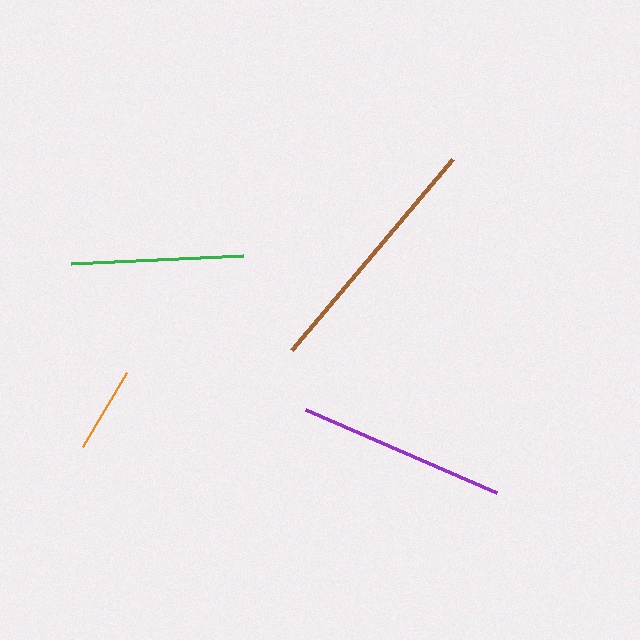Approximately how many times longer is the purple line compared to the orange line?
The purple line is approximately 2.4 times the length of the orange line.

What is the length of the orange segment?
The orange segment is approximately 86 pixels long.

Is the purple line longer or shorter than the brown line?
The brown line is longer than the purple line.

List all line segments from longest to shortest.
From longest to shortest: brown, purple, green, orange.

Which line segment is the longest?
The brown line is the longest at approximately 250 pixels.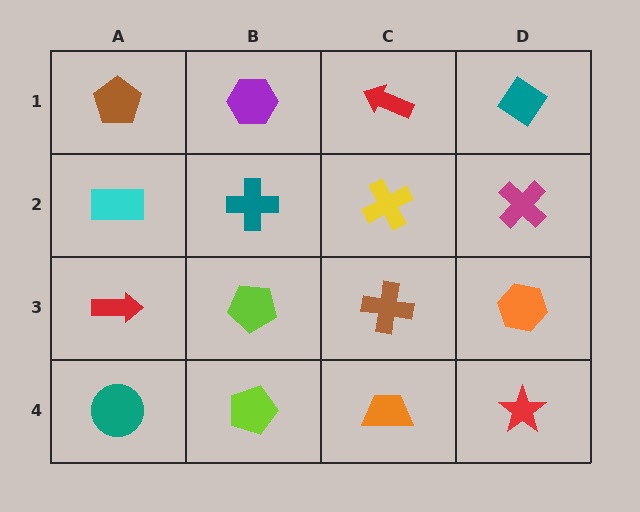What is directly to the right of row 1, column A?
A purple hexagon.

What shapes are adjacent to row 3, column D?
A magenta cross (row 2, column D), a red star (row 4, column D), a brown cross (row 3, column C).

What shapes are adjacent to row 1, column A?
A cyan rectangle (row 2, column A), a purple hexagon (row 1, column B).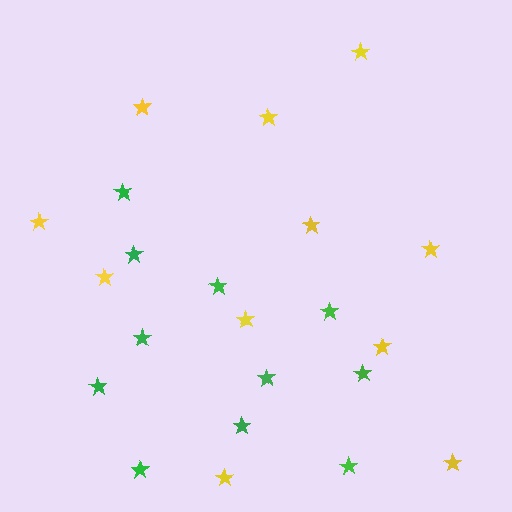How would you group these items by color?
There are 2 groups: one group of green stars (11) and one group of yellow stars (11).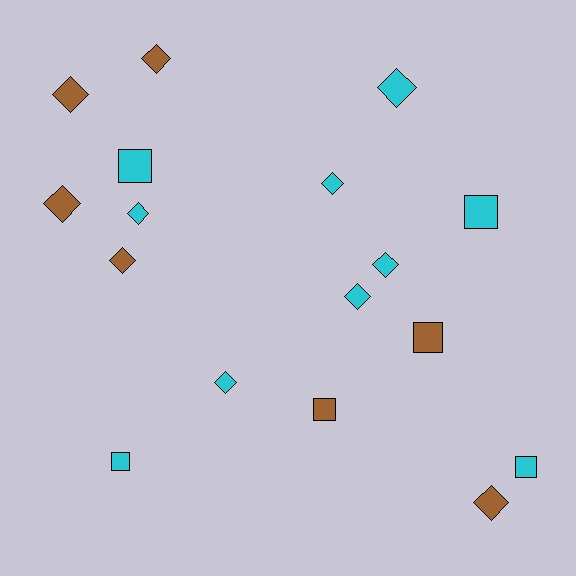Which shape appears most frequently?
Diamond, with 11 objects.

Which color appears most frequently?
Cyan, with 10 objects.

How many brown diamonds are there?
There are 5 brown diamonds.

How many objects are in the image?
There are 17 objects.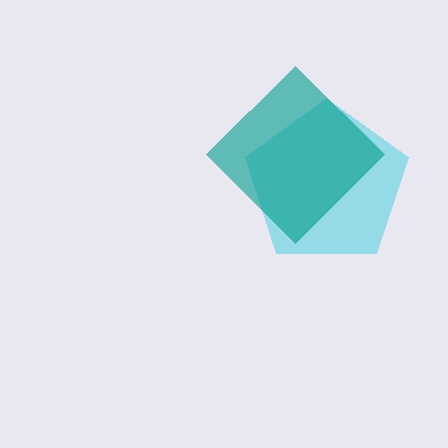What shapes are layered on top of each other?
The layered shapes are: a cyan pentagon, a teal diamond.